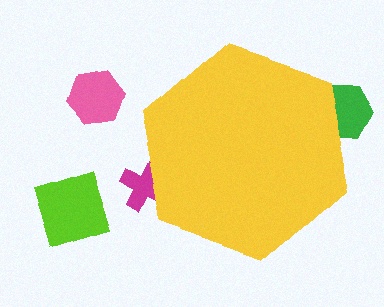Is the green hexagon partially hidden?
Yes, the green hexagon is partially hidden behind the yellow hexagon.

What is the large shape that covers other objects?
A yellow hexagon.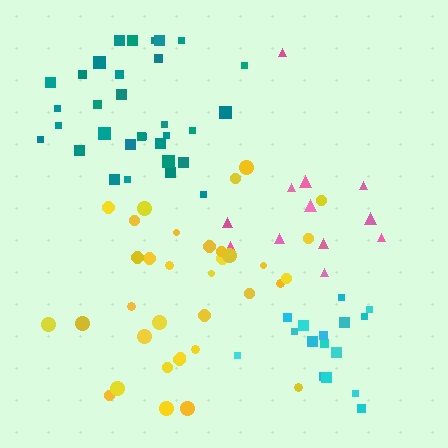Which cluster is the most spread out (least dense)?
Pink.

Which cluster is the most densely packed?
Cyan.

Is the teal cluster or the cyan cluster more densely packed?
Cyan.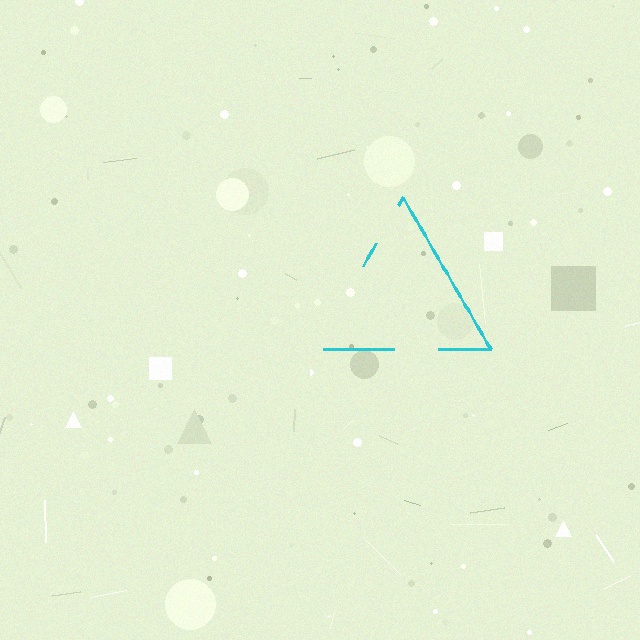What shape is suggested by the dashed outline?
The dashed outline suggests a triangle.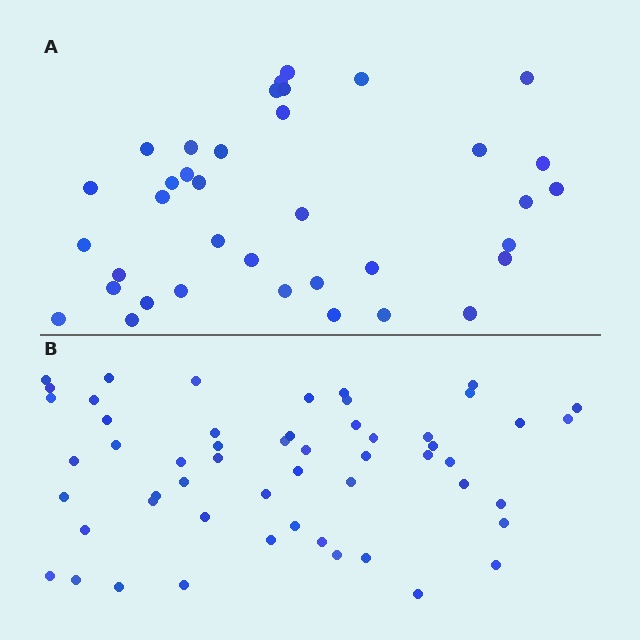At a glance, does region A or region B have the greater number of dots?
Region B (the bottom region) has more dots.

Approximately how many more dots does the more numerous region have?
Region B has approximately 15 more dots than region A.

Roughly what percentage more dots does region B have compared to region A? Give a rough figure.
About 45% more.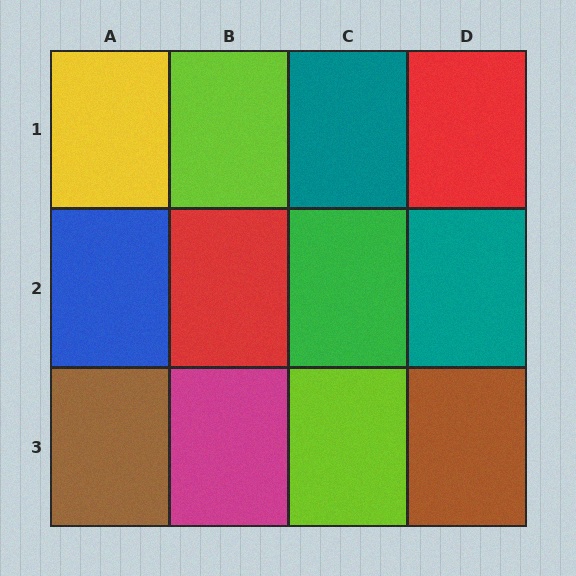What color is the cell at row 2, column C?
Green.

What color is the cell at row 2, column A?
Blue.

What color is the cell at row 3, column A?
Brown.